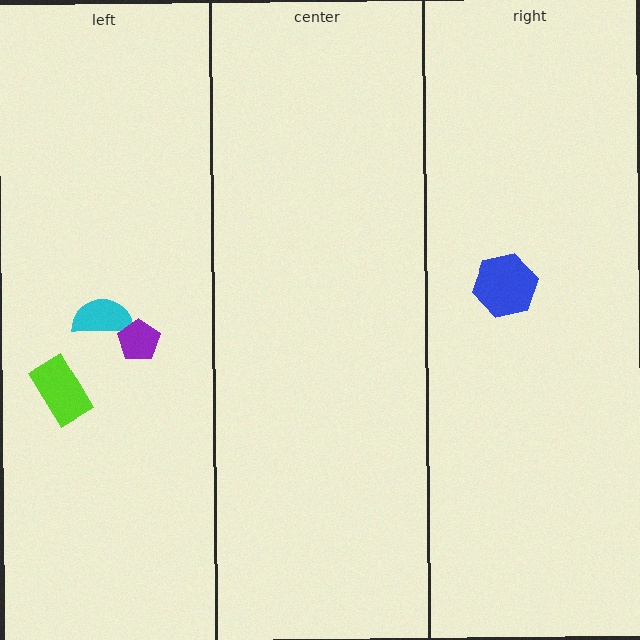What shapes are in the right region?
The blue hexagon.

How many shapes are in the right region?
1.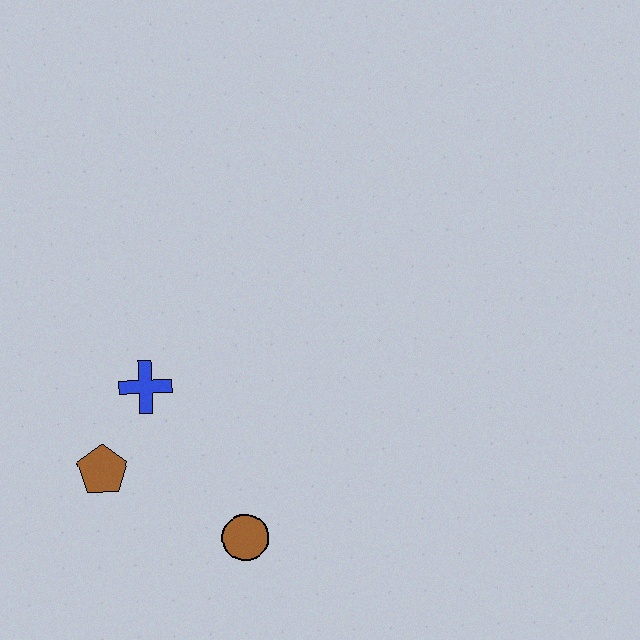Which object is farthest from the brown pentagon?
The brown circle is farthest from the brown pentagon.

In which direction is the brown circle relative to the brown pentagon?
The brown circle is to the right of the brown pentagon.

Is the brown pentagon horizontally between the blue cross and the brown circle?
No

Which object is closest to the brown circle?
The brown pentagon is closest to the brown circle.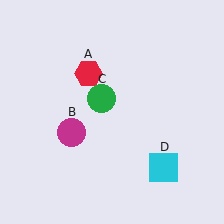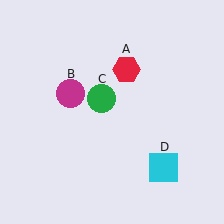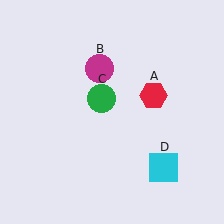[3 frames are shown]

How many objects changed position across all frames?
2 objects changed position: red hexagon (object A), magenta circle (object B).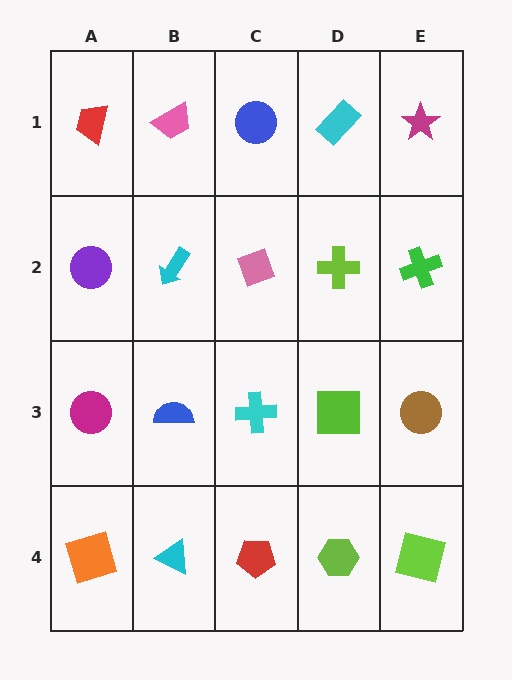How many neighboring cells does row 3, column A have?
3.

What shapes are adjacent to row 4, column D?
A lime square (row 3, column D), a red pentagon (row 4, column C), a lime square (row 4, column E).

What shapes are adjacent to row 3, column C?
A pink diamond (row 2, column C), a red pentagon (row 4, column C), a blue semicircle (row 3, column B), a lime square (row 3, column D).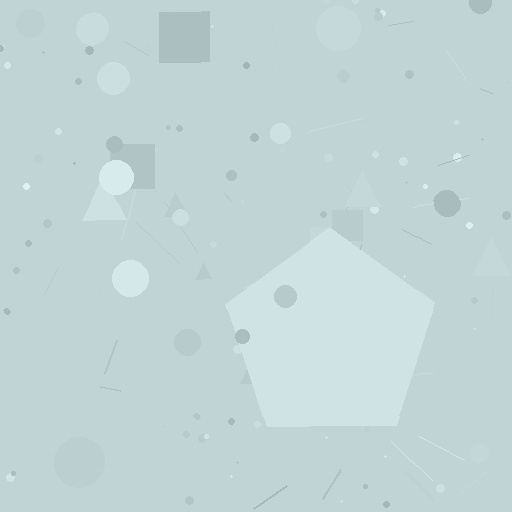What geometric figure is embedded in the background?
A pentagon is embedded in the background.